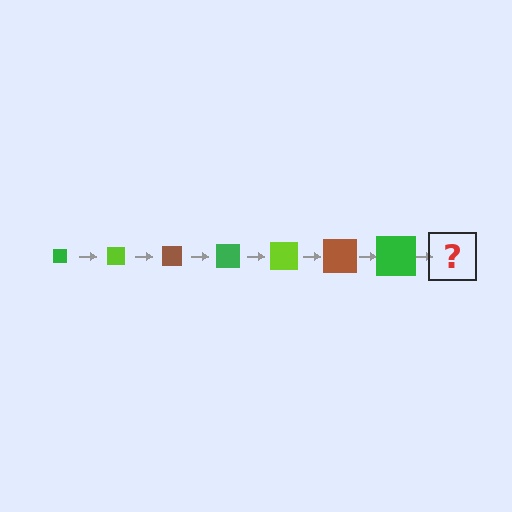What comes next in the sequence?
The next element should be a lime square, larger than the previous one.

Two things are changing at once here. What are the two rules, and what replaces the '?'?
The two rules are that the square grows larger each step and the color cycles through green, lime, and brown. The '?' should be a lime square, larger than the previous one.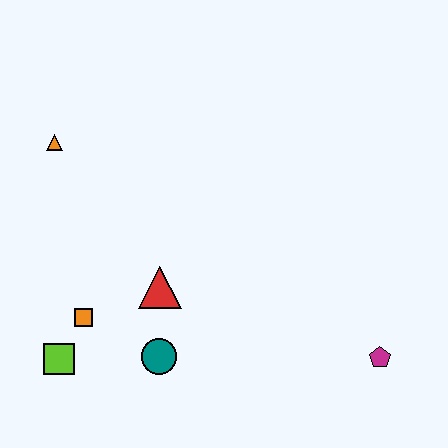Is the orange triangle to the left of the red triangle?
Yes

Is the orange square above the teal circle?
Yes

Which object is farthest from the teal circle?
The orange triangle is farthest from the teal circle.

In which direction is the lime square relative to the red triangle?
The lime square is to the left of the red triangle.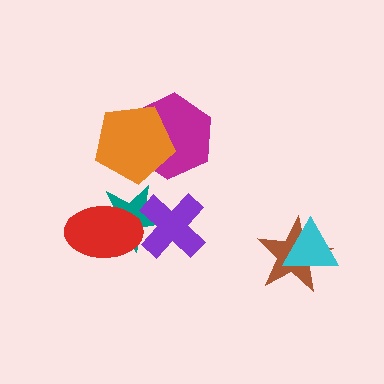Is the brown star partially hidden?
Yes, it is partially covered by another shape.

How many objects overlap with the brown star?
1 object overlaps with the brown star.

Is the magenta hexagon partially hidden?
Yes, it is partially covered by another shape.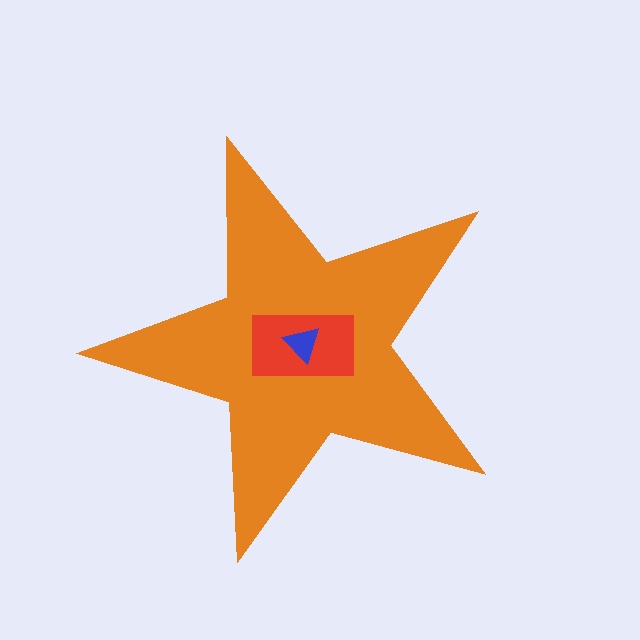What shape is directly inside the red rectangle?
The blue triangle.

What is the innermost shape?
The blue triangle.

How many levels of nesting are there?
3.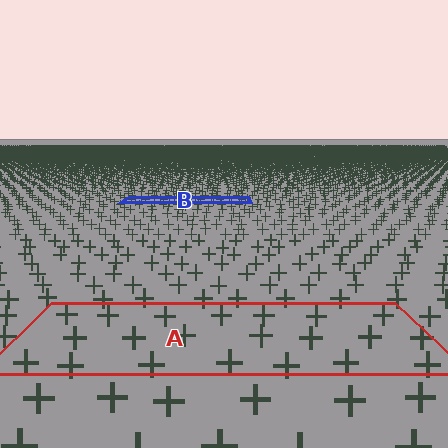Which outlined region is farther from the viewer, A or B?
Region B is farther from the viewer — the texture elements inside it appear smaller and more densely packed.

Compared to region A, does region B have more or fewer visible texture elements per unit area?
Region B has more texture elements per unit area — they are packed more densely because it is farther away.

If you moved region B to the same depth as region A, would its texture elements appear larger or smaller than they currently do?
They would appear larger. At a closer depth, the same texture elements are projected at a bigger on-screen size.